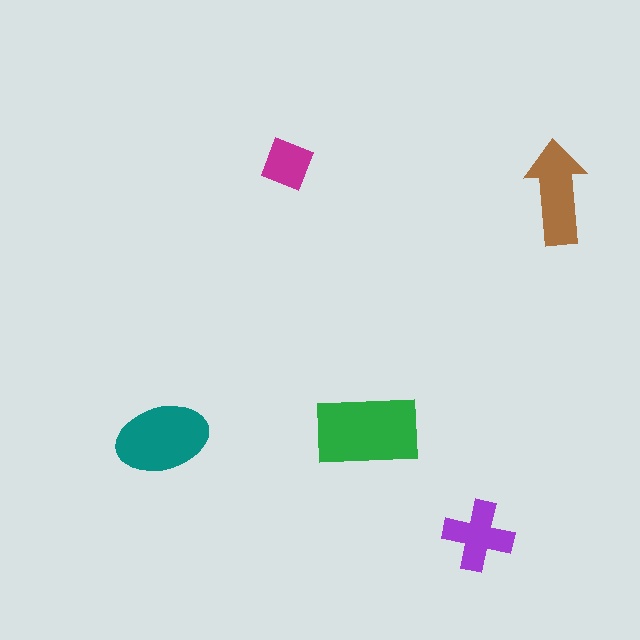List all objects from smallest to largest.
The magenta diamond, the purple cross, the brown arrow, the teal ellipse, the green rectangle.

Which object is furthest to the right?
The brown arrow is rightmost.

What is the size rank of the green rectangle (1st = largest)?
1st.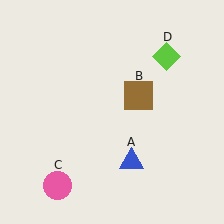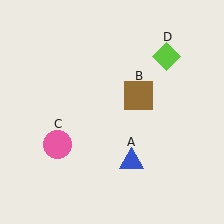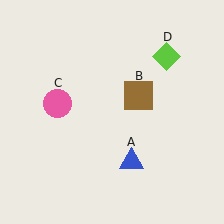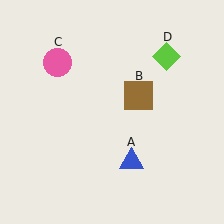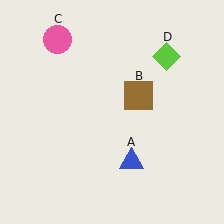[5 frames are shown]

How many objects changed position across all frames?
1 object changed position: pink circle (object C).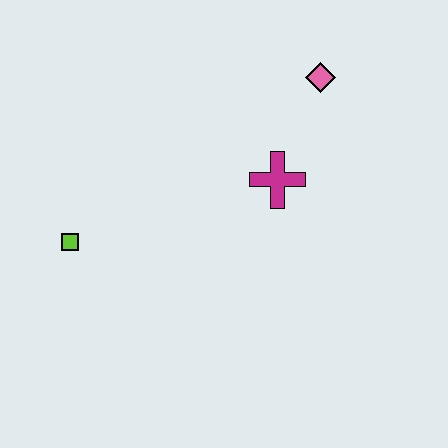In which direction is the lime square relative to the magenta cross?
The lime square is to the left of the magenta cross.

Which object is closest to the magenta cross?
The pink diamond is closest to the magenta cross.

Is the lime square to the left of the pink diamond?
Yes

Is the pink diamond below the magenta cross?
No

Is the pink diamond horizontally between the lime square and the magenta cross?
No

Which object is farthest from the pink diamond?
The lime square is farthest from the pink diamond.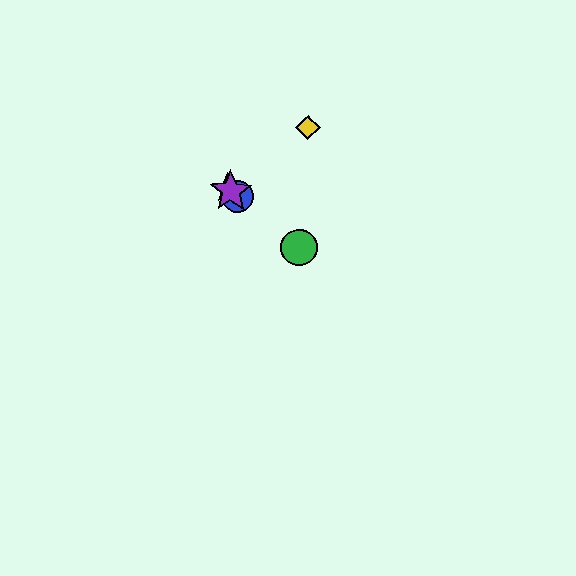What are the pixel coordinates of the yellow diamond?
The yellow diamond is at (308, 128).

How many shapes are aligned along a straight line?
4 shapes (the red star, the blue circle, the green circle, the purple star) are aligned along a straight line.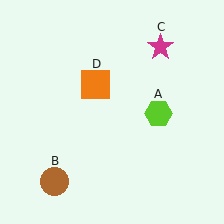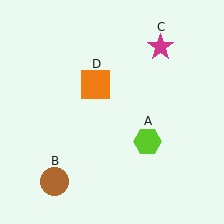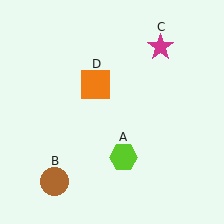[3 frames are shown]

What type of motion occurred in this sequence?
The lime hexagon (object A) rotated clockwise around the center of the scene.